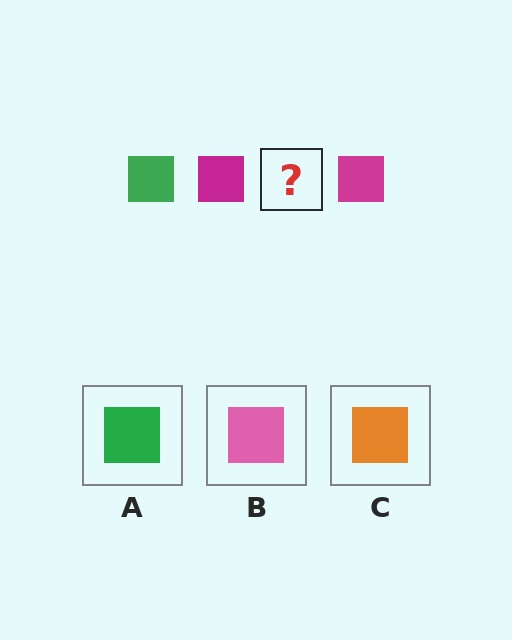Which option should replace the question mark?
Option A.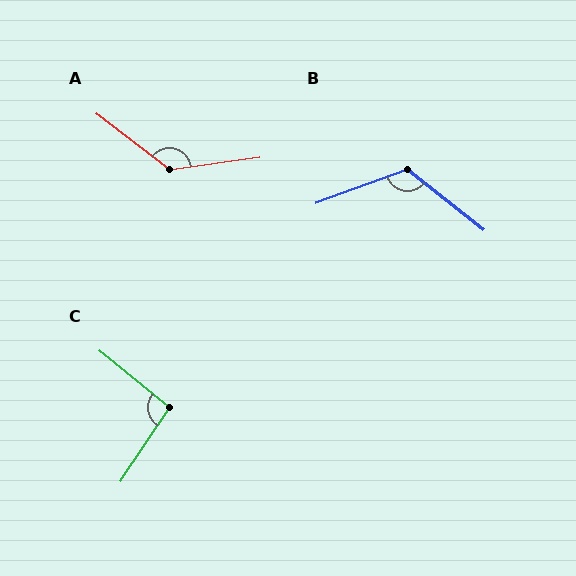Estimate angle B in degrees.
Approximately 121 degrees.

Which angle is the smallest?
C, at approximately 96 degrees.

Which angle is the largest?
A, at approximately 135 degrees.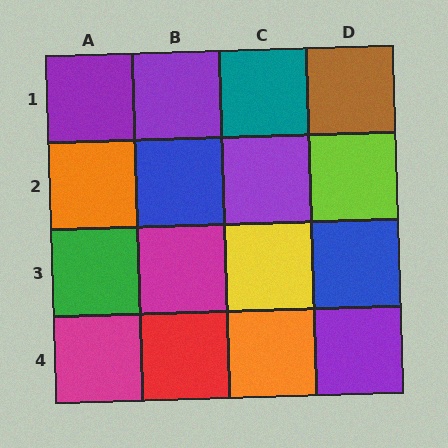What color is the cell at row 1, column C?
Teal.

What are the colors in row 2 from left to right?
Orange, blue, purple, lime.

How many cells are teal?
1 cell is teal.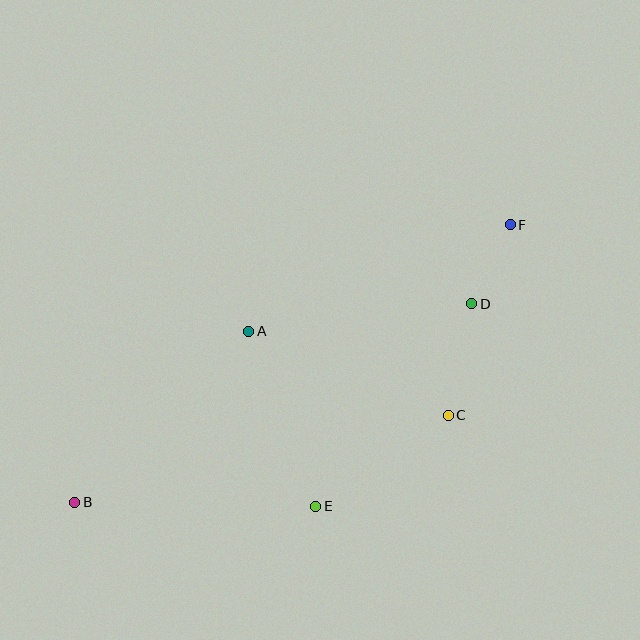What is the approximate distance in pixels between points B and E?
The distance between B and E is approximately 241 pixels.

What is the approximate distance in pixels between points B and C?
The distance between B and C is approximately 384 pixels.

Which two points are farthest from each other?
Points B and F are farthest from each other.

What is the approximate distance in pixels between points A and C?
The distance between A and C is approximately 217 pixels.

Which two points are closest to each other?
Points D and F are closest to each other.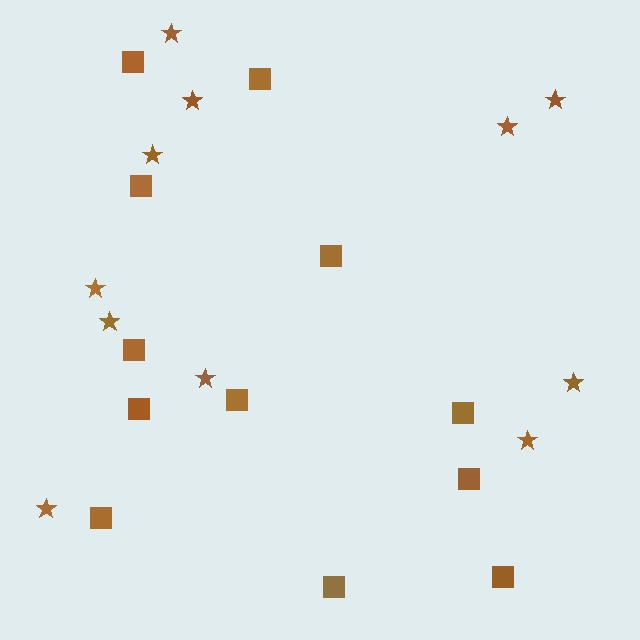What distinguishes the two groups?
There are 2 groups: one group of stars (11) and one group of squares (12).